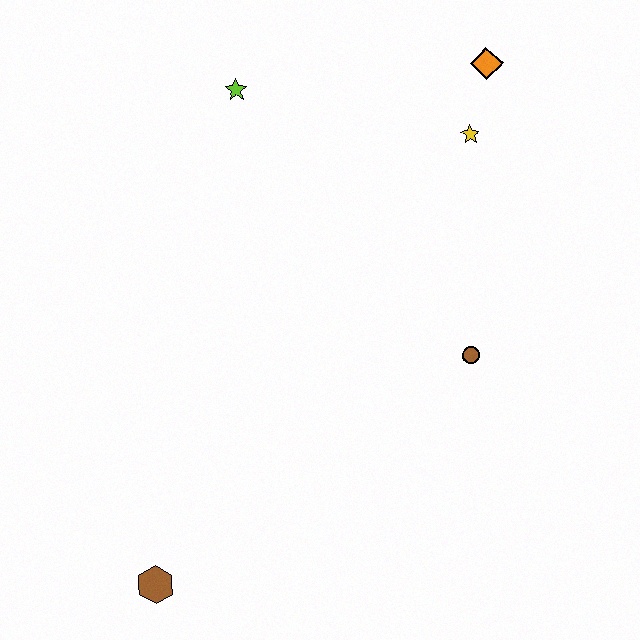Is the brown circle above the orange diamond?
No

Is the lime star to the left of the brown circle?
Yes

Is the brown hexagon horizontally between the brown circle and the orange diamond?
No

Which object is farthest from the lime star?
The brown hexagon is farthest from the lime star.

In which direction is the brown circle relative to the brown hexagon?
The brown circle is to the right of the brown hexagon.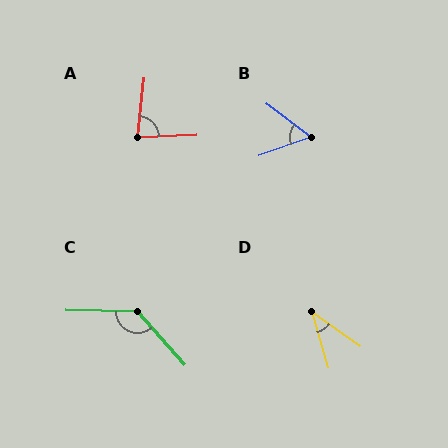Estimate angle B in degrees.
Approximately 56 degrees.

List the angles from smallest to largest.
D (39°), B (56°), A (82°), C (133°).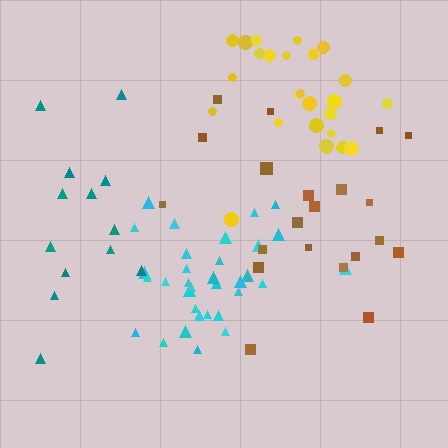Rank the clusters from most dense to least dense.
cyan, yellow, brown, teal.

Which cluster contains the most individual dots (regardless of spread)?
Cyan (33).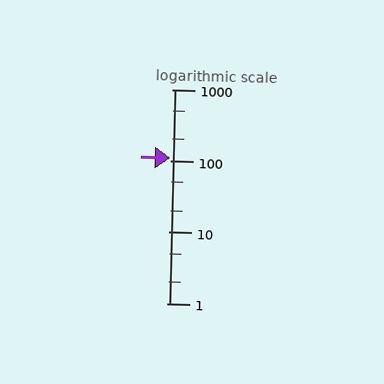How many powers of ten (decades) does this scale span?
The scale spans 3 decades, from 1 to 1000.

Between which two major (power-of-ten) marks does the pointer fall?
The pointer is between 100 and 1000.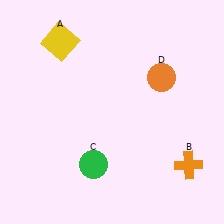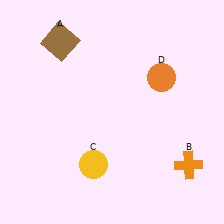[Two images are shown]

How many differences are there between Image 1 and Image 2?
There are 2 differences between the two images.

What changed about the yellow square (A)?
In Image 1, A is yellow. In Image 2, it changed to brown.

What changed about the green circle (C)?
In Image 1, C is green. In Image 2, it changed to yellow.